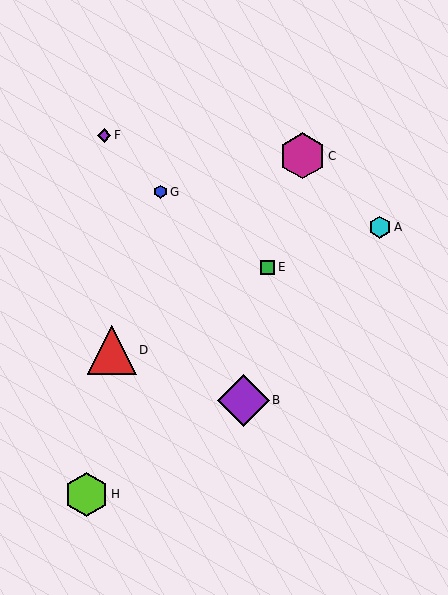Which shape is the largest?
The purple diamond (labeled B) is the largest.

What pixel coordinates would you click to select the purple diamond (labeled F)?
Click at (104, 135) to select the purple diamond F.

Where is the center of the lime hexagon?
The center of the lime hexagon is at (86, 494).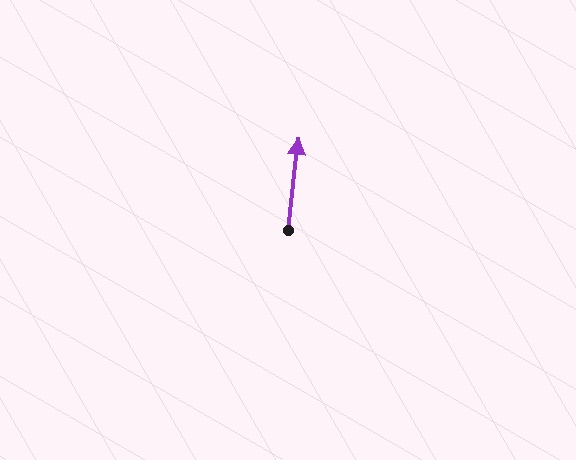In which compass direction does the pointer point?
North.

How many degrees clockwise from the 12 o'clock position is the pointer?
Approximately 6 degrees.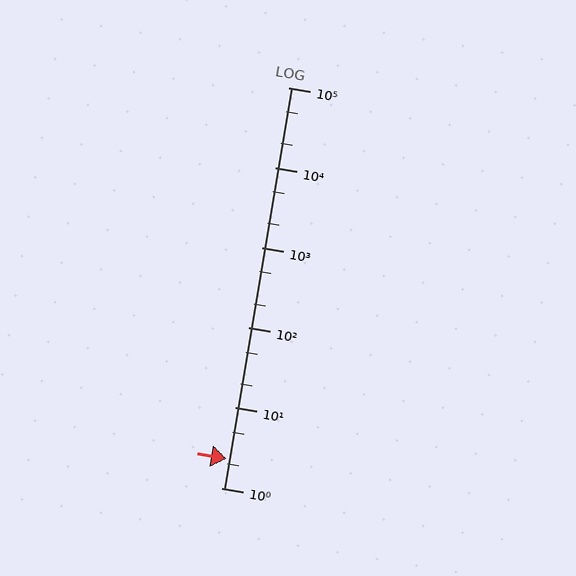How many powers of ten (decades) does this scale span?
The scale spans 5 decades, from 1 to 100000.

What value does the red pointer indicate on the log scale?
The pointer indicates approximately 2.3.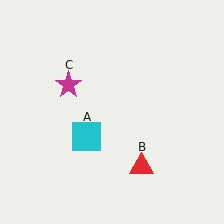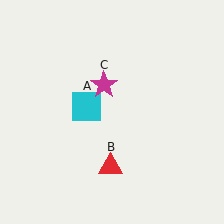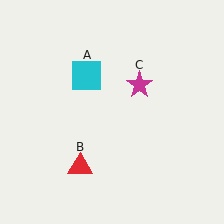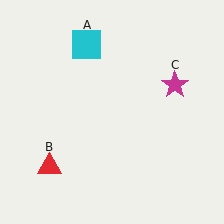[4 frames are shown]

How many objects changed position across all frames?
3 objects changed position: cyan square (object A), red triangle (object B), magenta star (object C).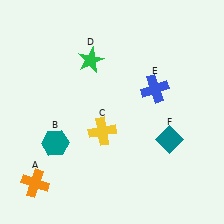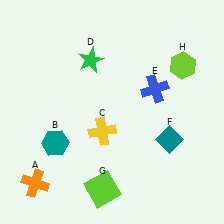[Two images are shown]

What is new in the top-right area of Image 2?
A lime hexagon (H) was added in the top-right area of Image 2.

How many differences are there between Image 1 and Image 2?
There are 2 differences between the two images.